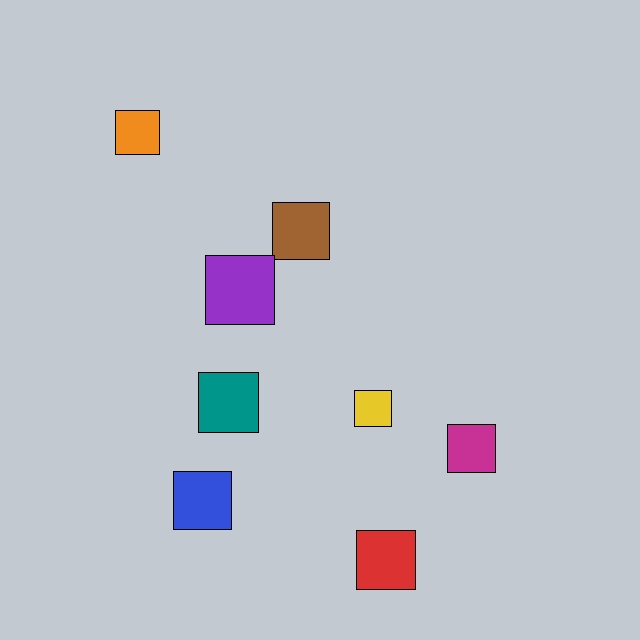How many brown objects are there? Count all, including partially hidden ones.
There is 1 brown object.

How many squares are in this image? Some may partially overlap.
There are 8 squares.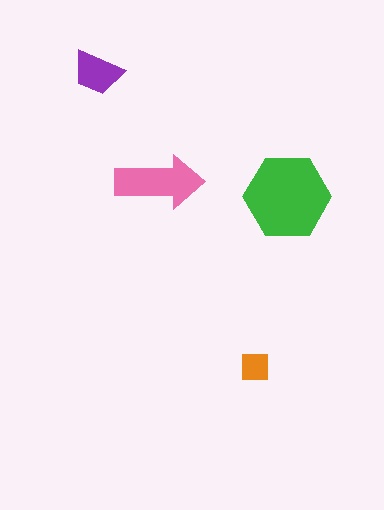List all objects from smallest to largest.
The orange square, the purple trapezoid, the pink arrow, the green hexagon.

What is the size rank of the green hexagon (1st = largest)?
1st.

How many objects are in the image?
There are 4 objects in the image.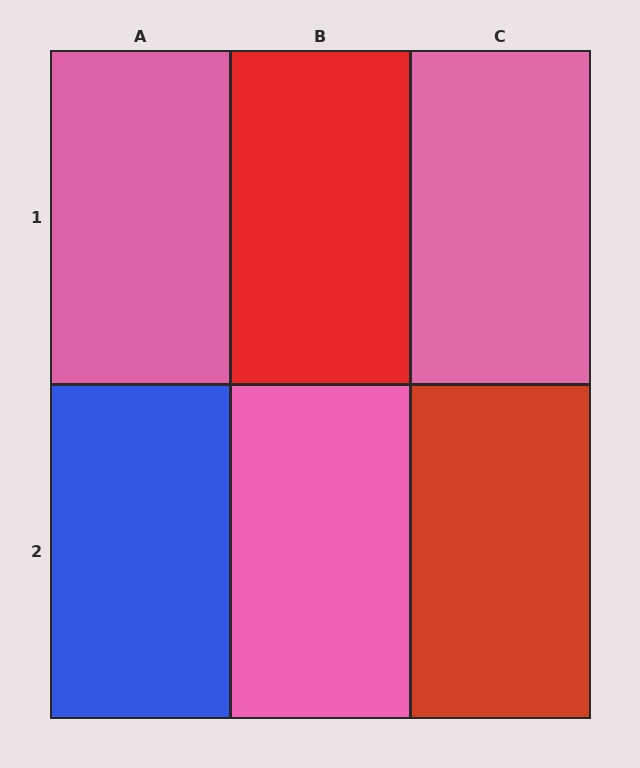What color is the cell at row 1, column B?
Red.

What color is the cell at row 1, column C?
Pink.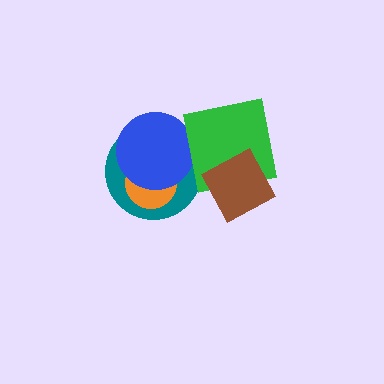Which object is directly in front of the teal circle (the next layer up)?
The orange circle is directly in front of the teal circle.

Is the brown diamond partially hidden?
No, no other shape covers it.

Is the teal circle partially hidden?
Yes, it is partially covered by another shape.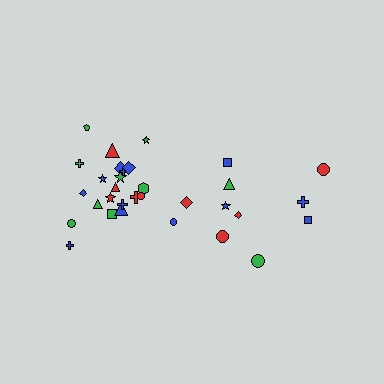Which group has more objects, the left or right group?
The left group.